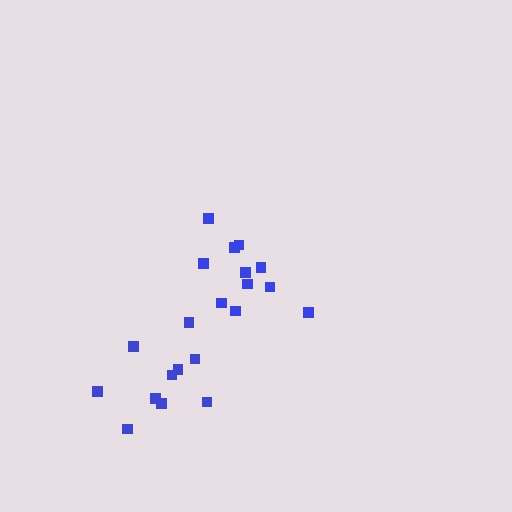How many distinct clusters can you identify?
There are 2 distinct clusters.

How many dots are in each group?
Group 1: 10 dots, Group 2: 11 dots (21 total).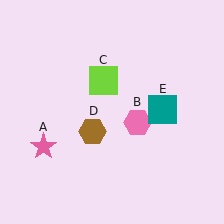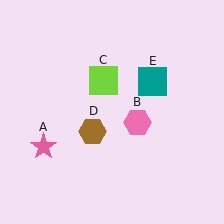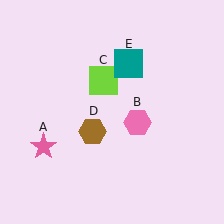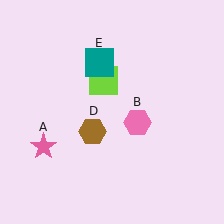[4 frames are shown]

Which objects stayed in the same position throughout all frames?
Pink star (object A) and pink hexagon (object B) and lime square (object C) and brown hexagon (object D) remained stationary.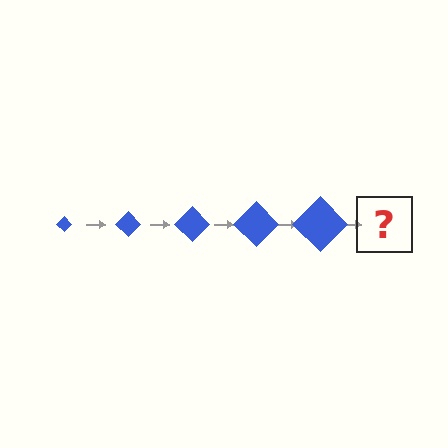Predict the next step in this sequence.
The next step is a blue diamond, larger than the previous one.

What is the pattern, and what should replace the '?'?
The pattern is that the diamond gets progressively larger each step. The '?' should be a blue diamond, larger than the previous one.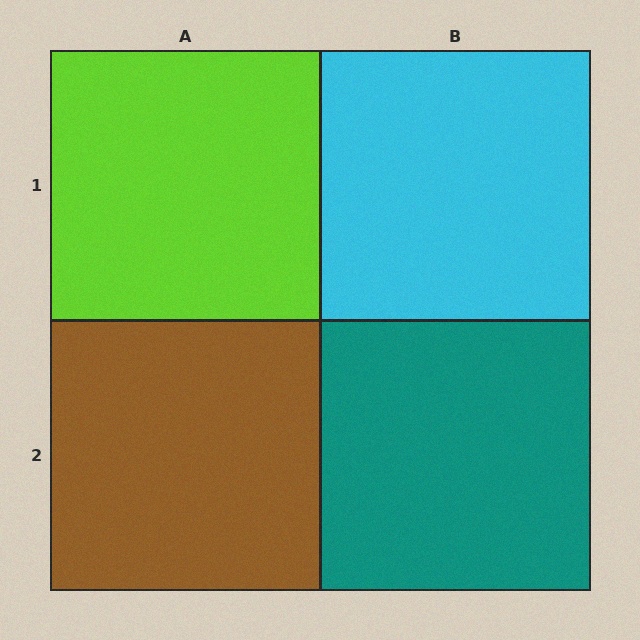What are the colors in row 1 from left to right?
Lime, cyan.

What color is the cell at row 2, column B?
Teal.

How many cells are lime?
1 cell is lime.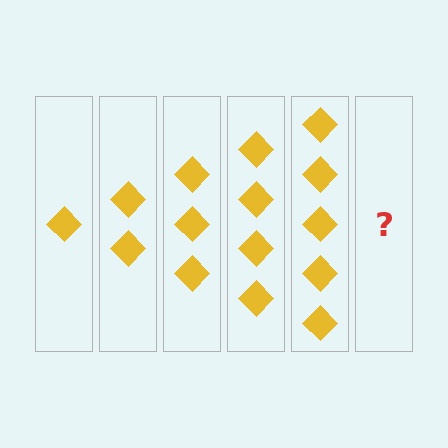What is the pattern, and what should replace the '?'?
The pattern is that each step adds one more diamond. The '?' should be 6 diamonds.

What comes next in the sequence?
The next element should be 6 diamonds.